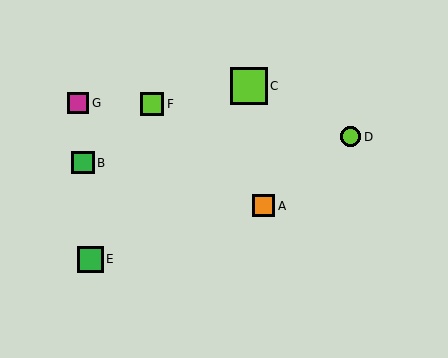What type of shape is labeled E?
Shape E is a green square.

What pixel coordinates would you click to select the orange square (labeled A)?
Click at (264, 206) to select the orange square A.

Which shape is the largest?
The lime square (labeled C) is the largest.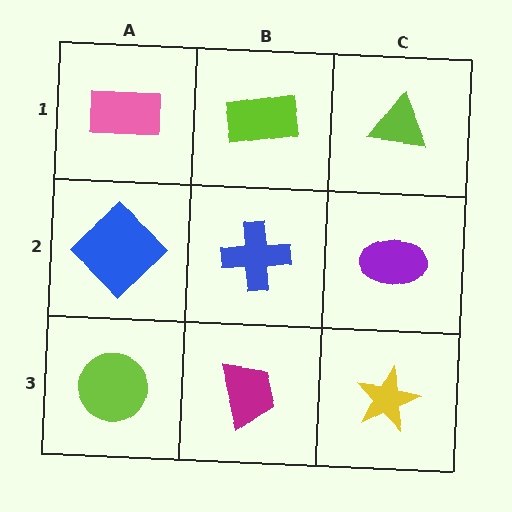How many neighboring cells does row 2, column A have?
3.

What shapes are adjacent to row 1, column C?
A purple ellipse (row 2, column C), a lime rectangle (row 1, column B).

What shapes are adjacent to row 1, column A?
A blue diamond (row 2, column A), a lime rectangle (row 1, column B).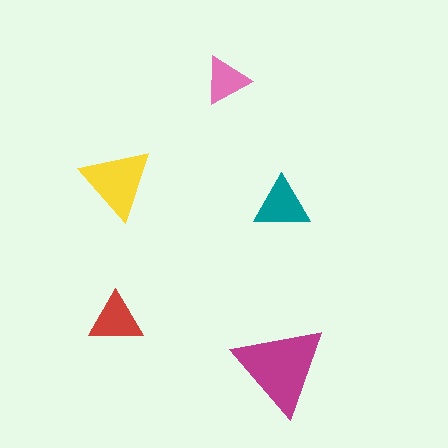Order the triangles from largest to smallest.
the magenta one, the yellow one, the teal one, the red one, the pink one.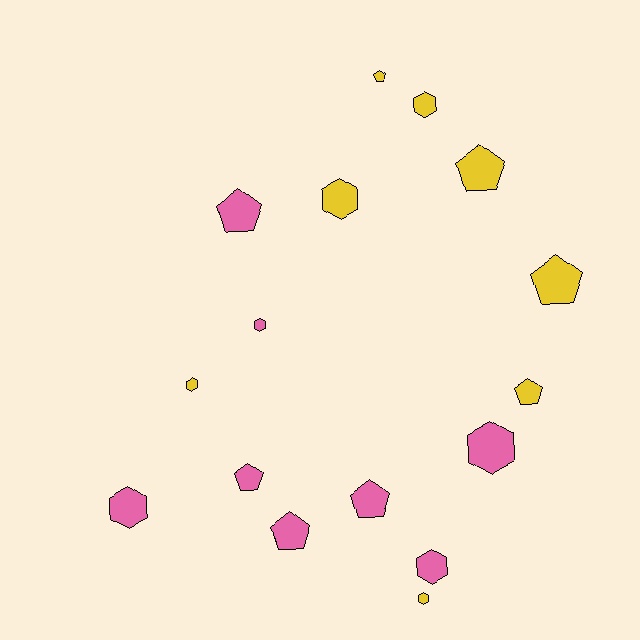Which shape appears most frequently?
Pentagon, with 8 objects.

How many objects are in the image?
There are 16 objects.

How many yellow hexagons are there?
There are 4 yellow hexagons.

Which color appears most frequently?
Pink, with 8 objects.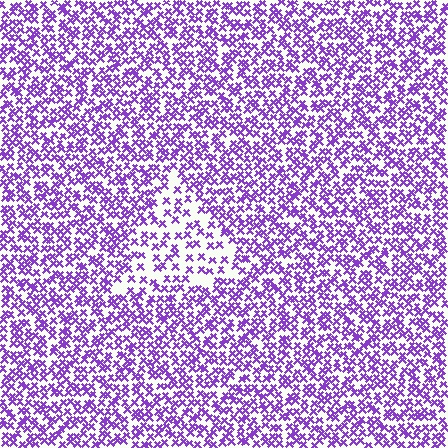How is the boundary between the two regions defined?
The boundary is defined by a change in element density (approximately 2.0x ratio). All elements are the same color, size, and shape.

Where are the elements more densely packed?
The elements are more densely packed outside the triangle boundary.